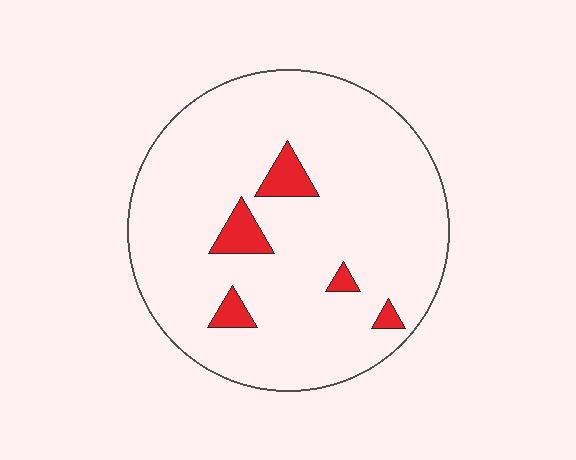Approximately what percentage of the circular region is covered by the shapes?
Approximately 5%.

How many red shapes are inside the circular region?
5.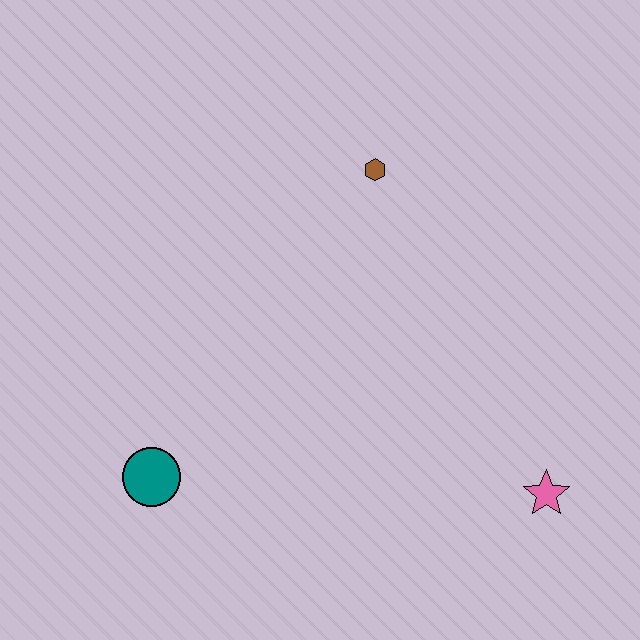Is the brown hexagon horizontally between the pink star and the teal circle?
Yes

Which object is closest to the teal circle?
The brown hexagon is closest to the teal circle.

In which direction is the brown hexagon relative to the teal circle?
The brown hexagon is above the teal circle.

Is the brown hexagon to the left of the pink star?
Yes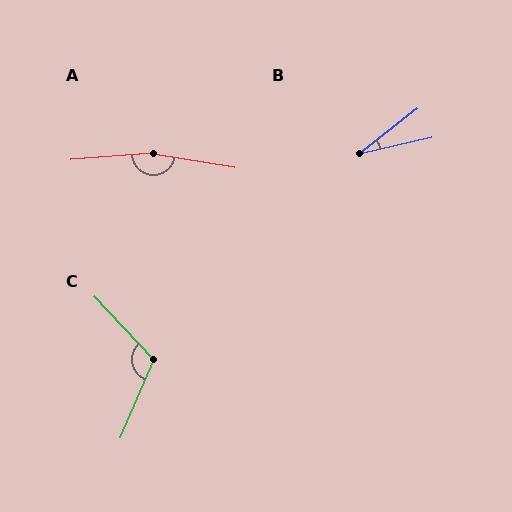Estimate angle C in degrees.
Approximately 114 degrees.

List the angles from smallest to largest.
B (26°), C (114°), A (167°).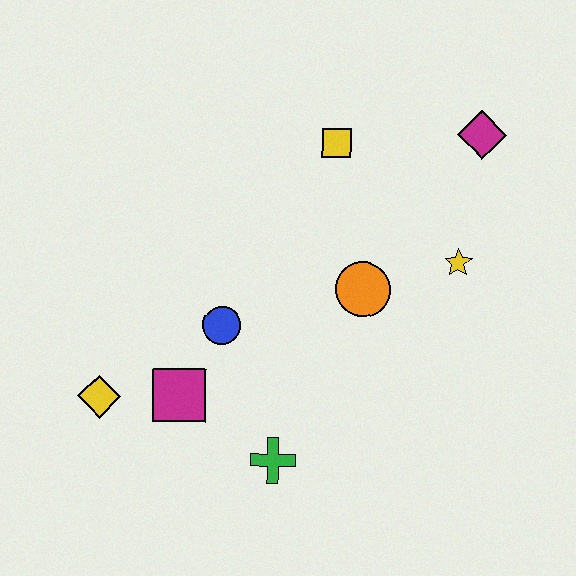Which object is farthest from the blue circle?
The magenta diamond is farthest from the blue circle.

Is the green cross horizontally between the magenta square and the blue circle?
No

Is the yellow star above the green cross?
Yes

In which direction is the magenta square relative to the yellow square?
The magenta square is below the yellow square.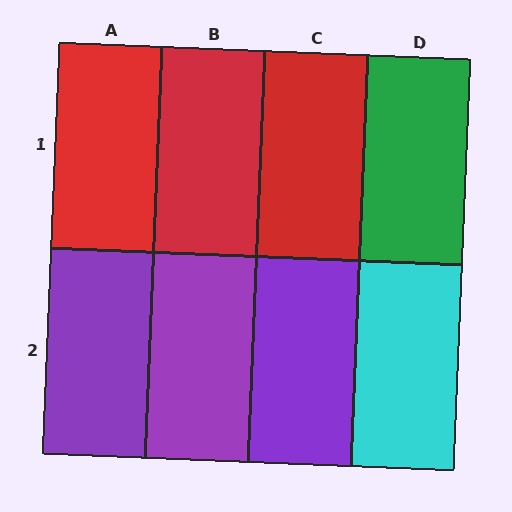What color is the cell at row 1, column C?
Red.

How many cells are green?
1 cell is green.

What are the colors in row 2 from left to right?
Purple, purple, purple, cyan.